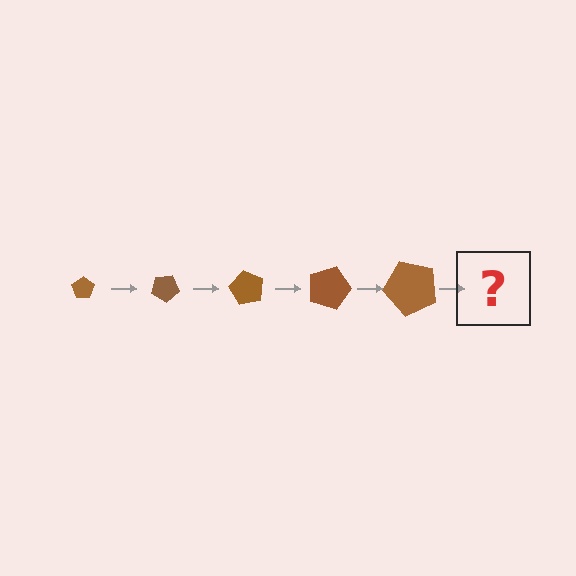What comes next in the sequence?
The next element should be a pentagon, larger than the previous one and rotated 150 degrees from the start.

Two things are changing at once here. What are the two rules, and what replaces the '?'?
The two rules are that the pentagon grows larger each step and it rotates 30 degrees each step. The '?' should be a pentagon, larger than the previous one and rotated 150 degrees from the start.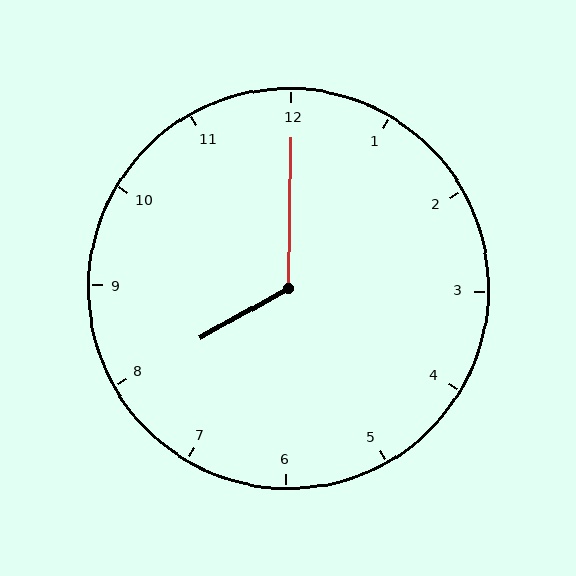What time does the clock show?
8:00.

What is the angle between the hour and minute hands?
Approximately 120 degrees.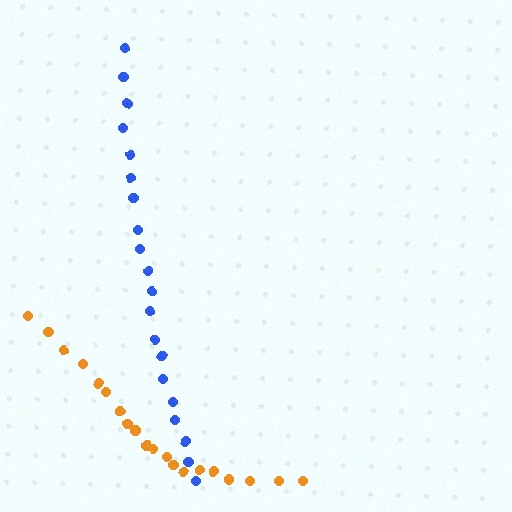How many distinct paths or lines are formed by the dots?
There are 2 distinct paths.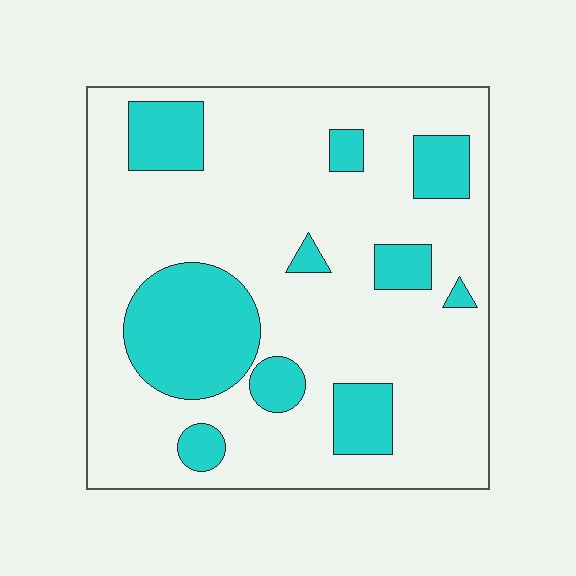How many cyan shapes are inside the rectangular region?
10.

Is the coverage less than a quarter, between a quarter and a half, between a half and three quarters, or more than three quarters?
Less than a quarter.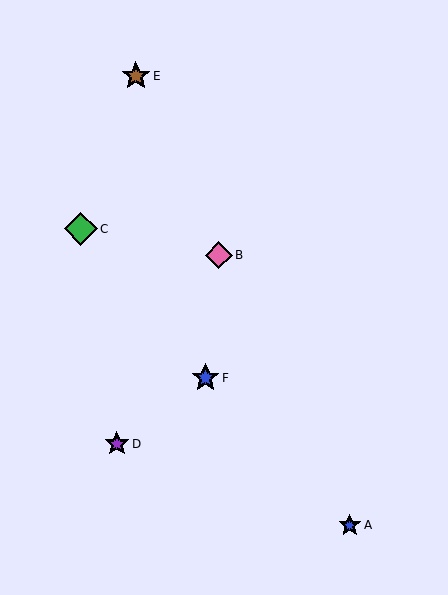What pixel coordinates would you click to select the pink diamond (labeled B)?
Click at (219, 255) to select the pink diamond B.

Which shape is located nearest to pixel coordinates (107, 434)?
The purple star (labeled D) at (117, 444) is nearest to that location.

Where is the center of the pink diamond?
The center of the pink diamond is at (219, 255).